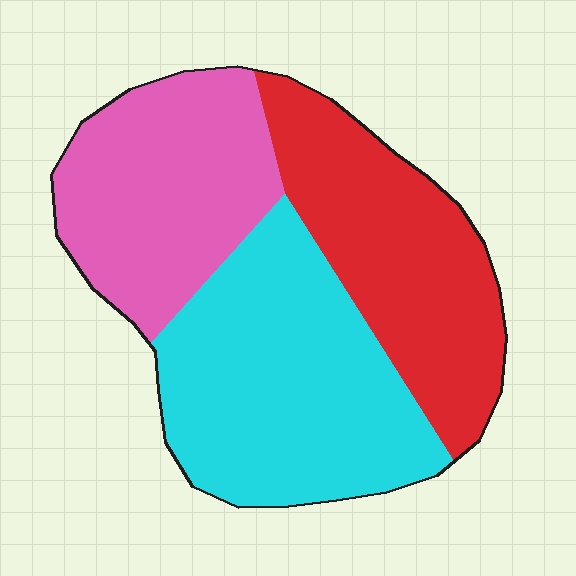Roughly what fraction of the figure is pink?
Pink takes up about one third (1/3) of the figure.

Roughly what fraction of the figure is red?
Red takes up between a quarter and a half of the figure.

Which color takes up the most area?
Cyan, at roughly 40%.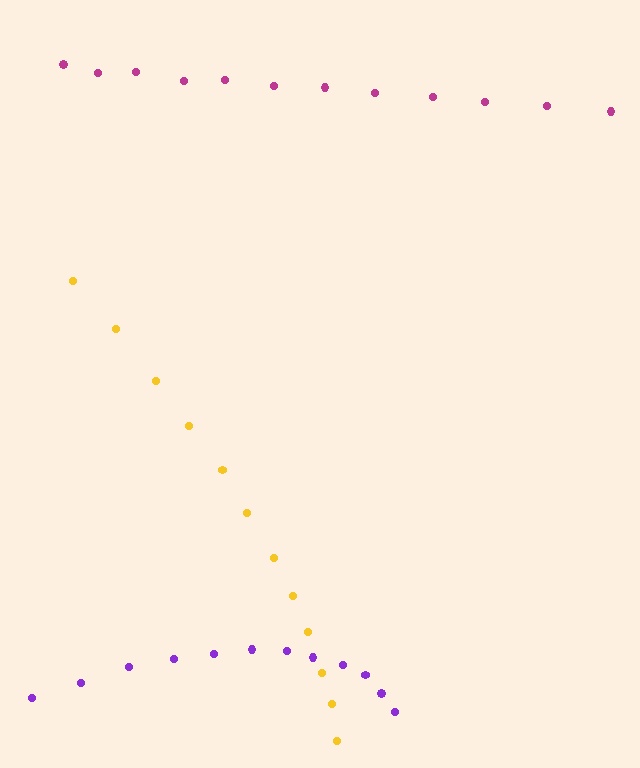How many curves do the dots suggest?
There are 3 distinct paths.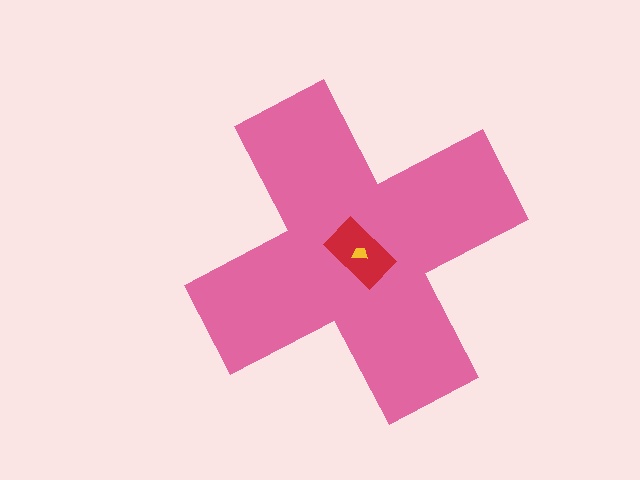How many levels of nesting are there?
3.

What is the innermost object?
The yellow trapezoid.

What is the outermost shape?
The pink cross.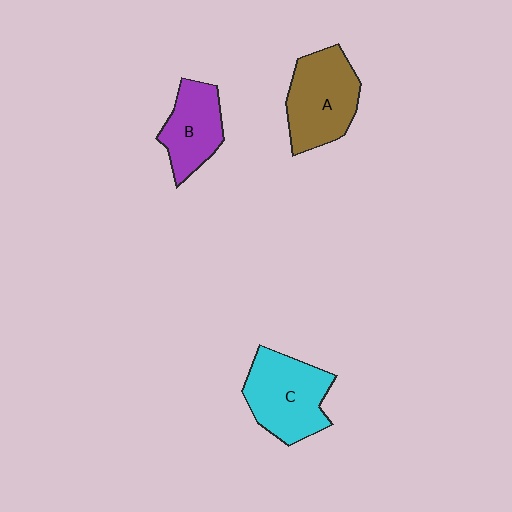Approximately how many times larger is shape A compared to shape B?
Approximately 1.3 times.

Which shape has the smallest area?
Shape B (purple).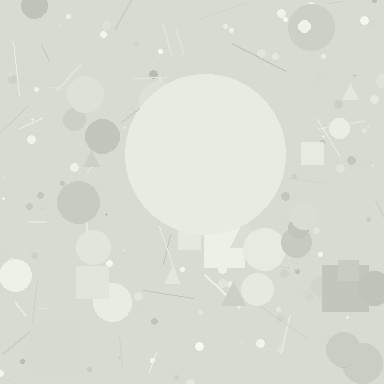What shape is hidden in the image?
A circle is hidden in the image.